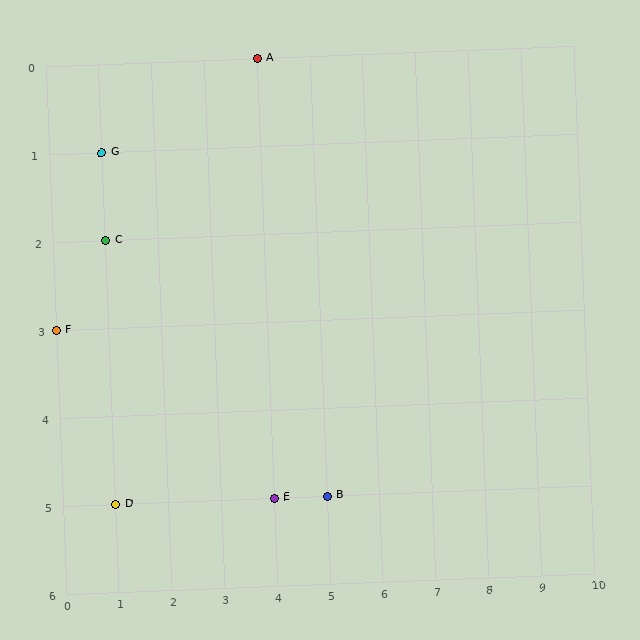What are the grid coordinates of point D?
Point D is at grid coordinates (1, 5).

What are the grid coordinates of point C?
Point C is at grid coordinates (1, 2).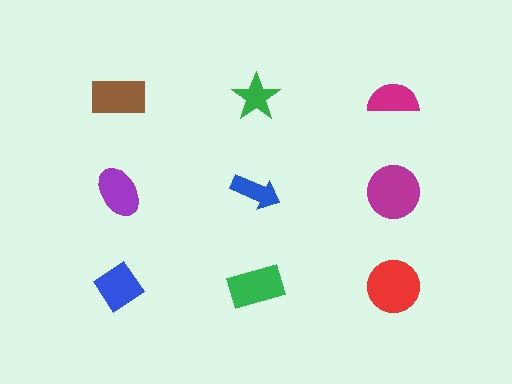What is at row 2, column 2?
A blue arrow.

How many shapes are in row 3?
3 shapes.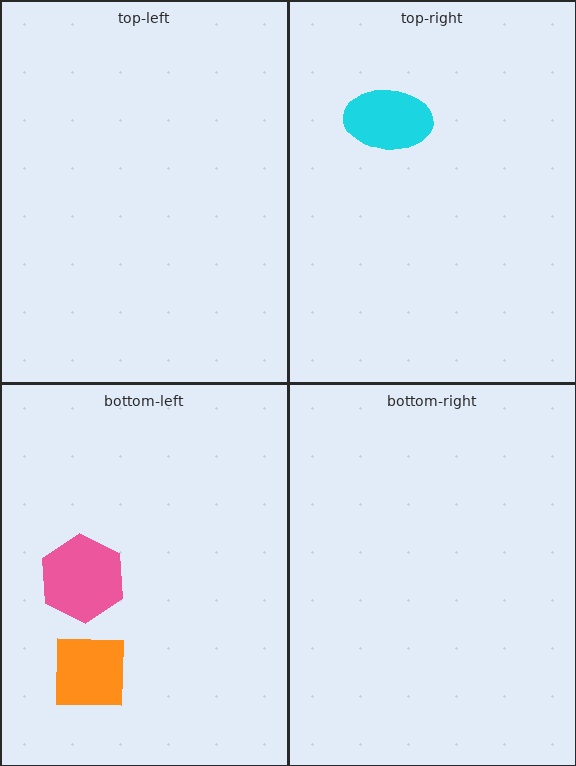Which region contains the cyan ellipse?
The top-right region.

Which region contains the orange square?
The bottom-left region.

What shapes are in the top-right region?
The cyan ellipse.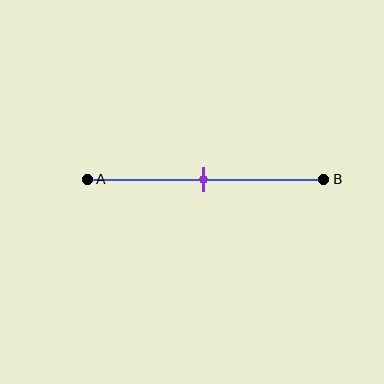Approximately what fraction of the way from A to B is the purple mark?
The purple mark is approximately 50% of the way from A to B.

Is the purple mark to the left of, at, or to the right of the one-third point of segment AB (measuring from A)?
The purple mark is to the right of the one-third point of segment AB.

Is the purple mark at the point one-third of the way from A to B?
No, the mark is at about 50% from A, not at the 33% one-third point.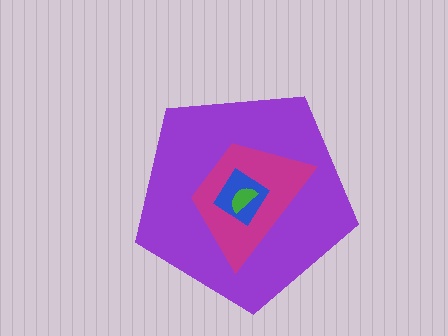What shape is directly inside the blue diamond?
The green semicircle.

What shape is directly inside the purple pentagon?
The magenta trapezoid.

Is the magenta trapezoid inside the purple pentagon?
Yes.